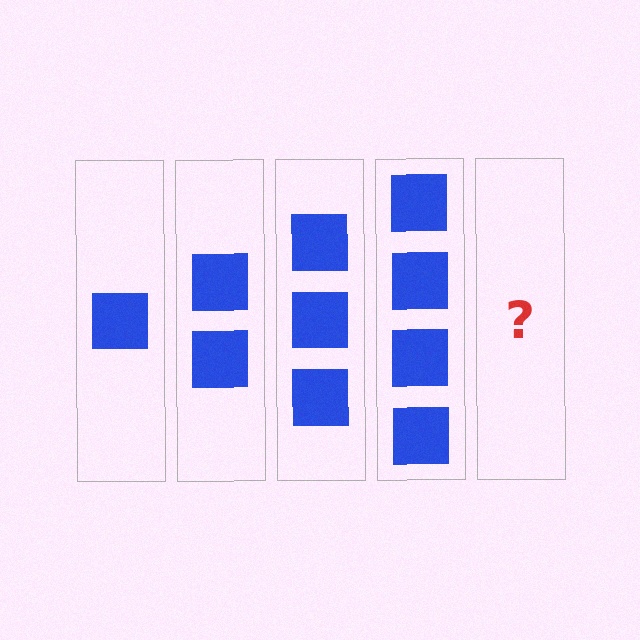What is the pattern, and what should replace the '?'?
The pattern is that each step adds one more square. The '?' should be 5 squares.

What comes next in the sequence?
The next element should be 5 squares.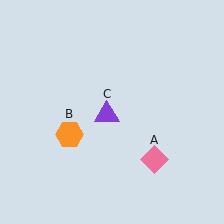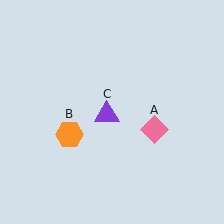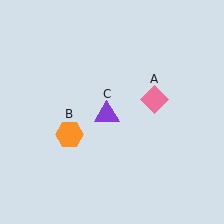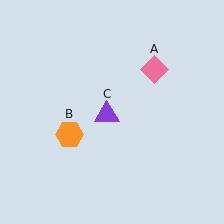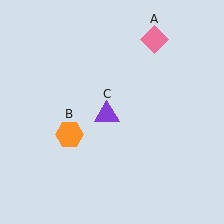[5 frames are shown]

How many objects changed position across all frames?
1 object changed position: pink diamond (object A).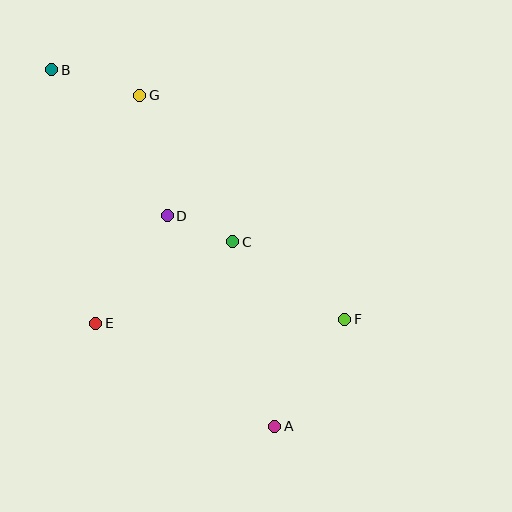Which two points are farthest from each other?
Points A and B are farthest from each other.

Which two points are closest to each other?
Points C and D are closest to each other.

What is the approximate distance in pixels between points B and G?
The distance between B and G is approximately 92 pixels.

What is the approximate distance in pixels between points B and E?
The distance between B and E is approximately 257 pixels.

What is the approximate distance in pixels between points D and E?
The distance between D and E is approximately 129 pixels.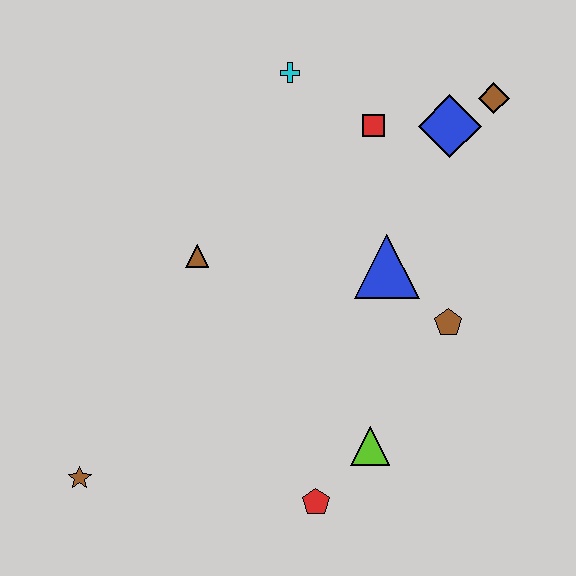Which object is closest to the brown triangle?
The blue triangle is closest to the brown triangle.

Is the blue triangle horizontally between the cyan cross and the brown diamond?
Yes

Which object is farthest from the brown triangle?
The brown diamond is farthest from the brown triangle.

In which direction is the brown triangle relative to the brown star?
The brown triangle is above the brown star.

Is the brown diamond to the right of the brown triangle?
Yes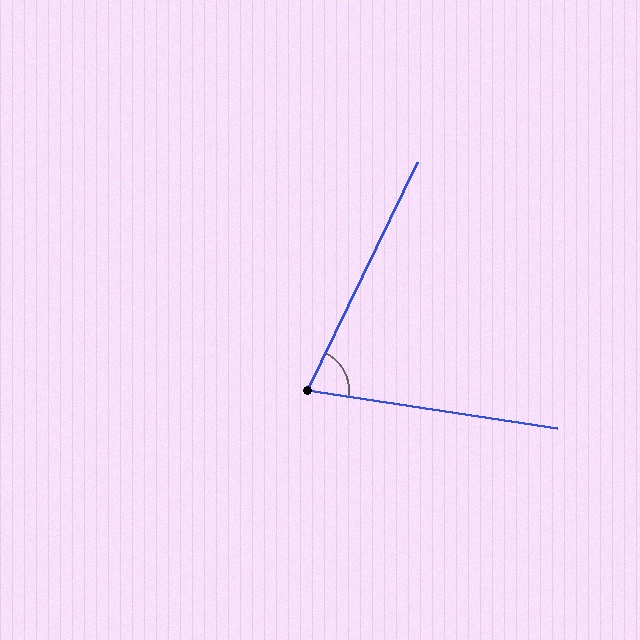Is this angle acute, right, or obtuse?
It is acute.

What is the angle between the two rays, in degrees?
Approximately 73 degrees.